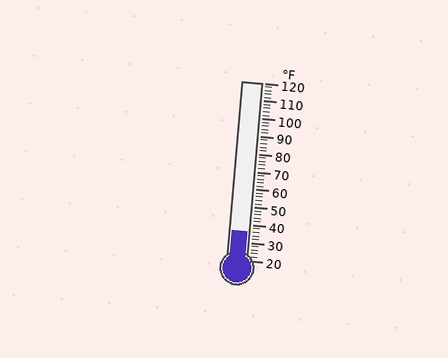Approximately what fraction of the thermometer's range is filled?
The thermometer is filled to approximately 15% of its range.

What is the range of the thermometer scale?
The thermometer scale ranges from 20°F to 120°F.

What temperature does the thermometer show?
The thermometer shows approximately 36°F.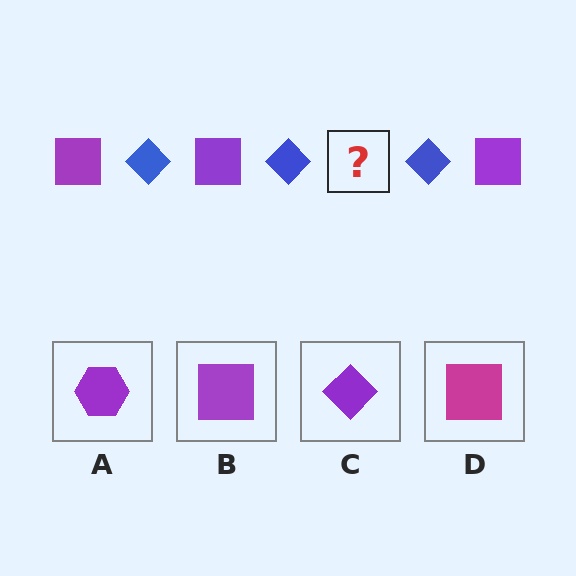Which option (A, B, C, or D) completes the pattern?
B.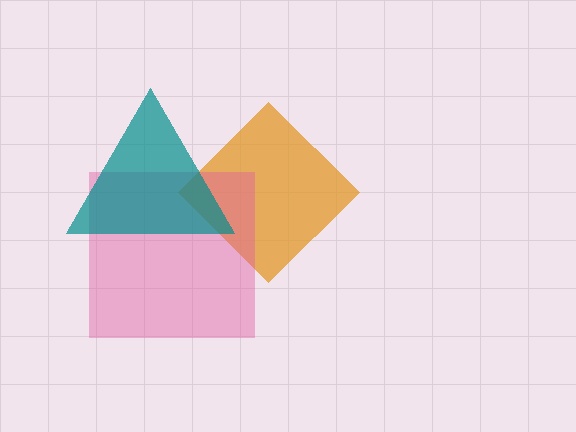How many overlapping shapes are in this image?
There are 3 overlapping shapes in the image.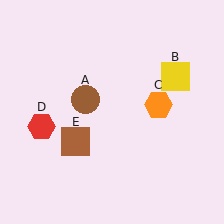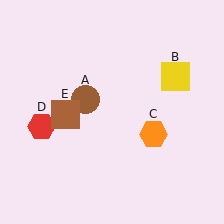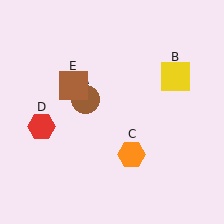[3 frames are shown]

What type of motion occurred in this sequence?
The orange hexagon (object C), brown square (object E) rotated clockwise around the center of the scene.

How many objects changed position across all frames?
2 objects changed position: orange hexagon (object C), brown square (object E).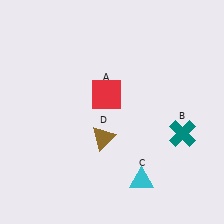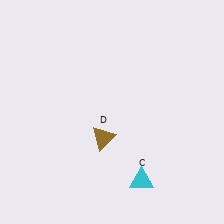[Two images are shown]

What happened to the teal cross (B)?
The teal cross (B) was removed in Image 2. It was in the bottom-right area of Image 1.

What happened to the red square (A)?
The red square (A) was removed in Image 2. It was in the top-left area of Image 1.